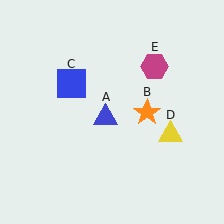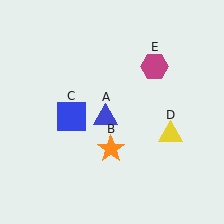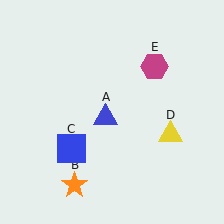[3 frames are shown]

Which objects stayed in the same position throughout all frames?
Blue triangle (object A) and yellow triangle (object D) and magenta hexagon (object E) remained stationary.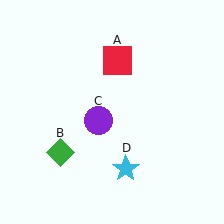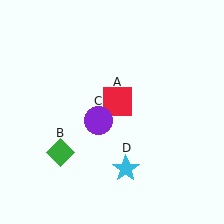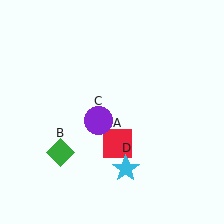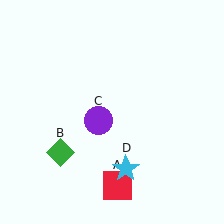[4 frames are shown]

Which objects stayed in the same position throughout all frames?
Green diamond (object B) and purple circle (object C) and cyan star (object D) remained stationary.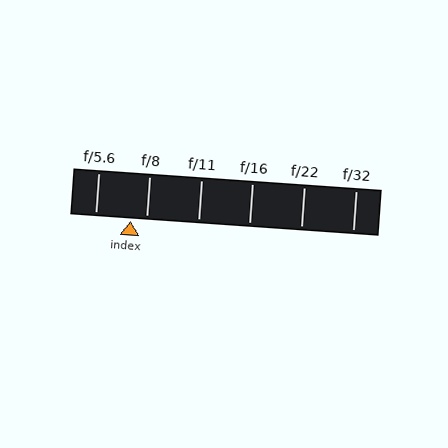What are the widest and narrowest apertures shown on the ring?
The widest aperture shown is f/5.6 and the narrowest is f/32.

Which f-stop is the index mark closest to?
The index mark is closest to f/8.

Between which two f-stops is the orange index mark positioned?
The index mark is between f/5.6 and f/8.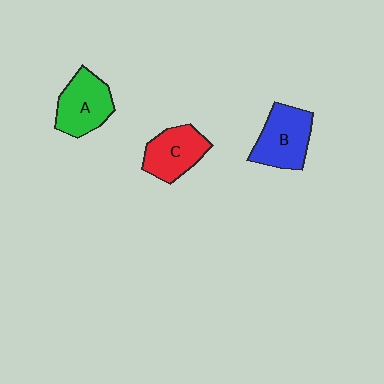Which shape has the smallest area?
Shape C (red).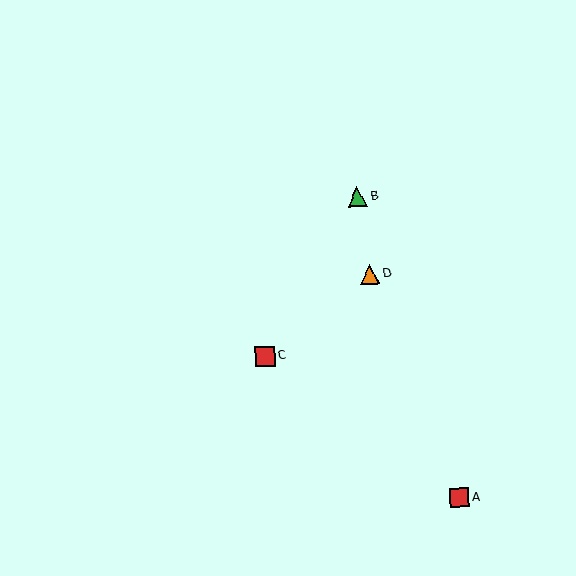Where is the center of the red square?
The center of the red square is at (265, 356).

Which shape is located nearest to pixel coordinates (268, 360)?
The red square (labeled C) at (265, 356) is nearest to that location.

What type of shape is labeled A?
Shape A is a red square.